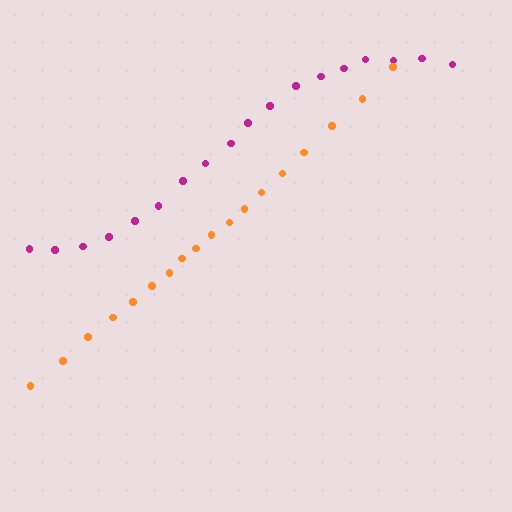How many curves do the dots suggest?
There are 2 distinct paths.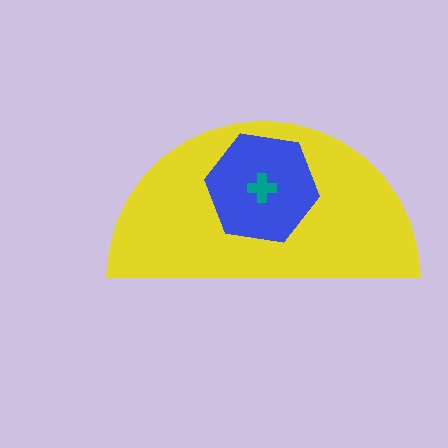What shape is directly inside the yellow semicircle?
The blue hexagon.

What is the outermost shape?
The yellow semicircle.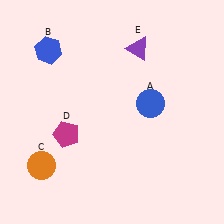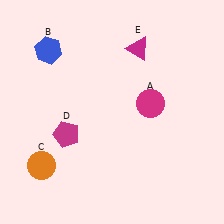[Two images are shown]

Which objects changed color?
A changed from blue to magenta. E changed from purple to magenta.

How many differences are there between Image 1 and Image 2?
There are 2 differences between the two images.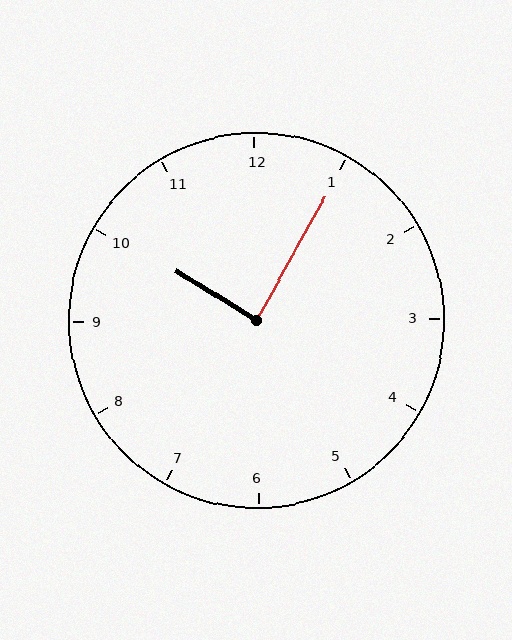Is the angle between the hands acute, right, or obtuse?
It is right.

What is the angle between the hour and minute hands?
Approximately 88 degrees.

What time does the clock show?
10:05.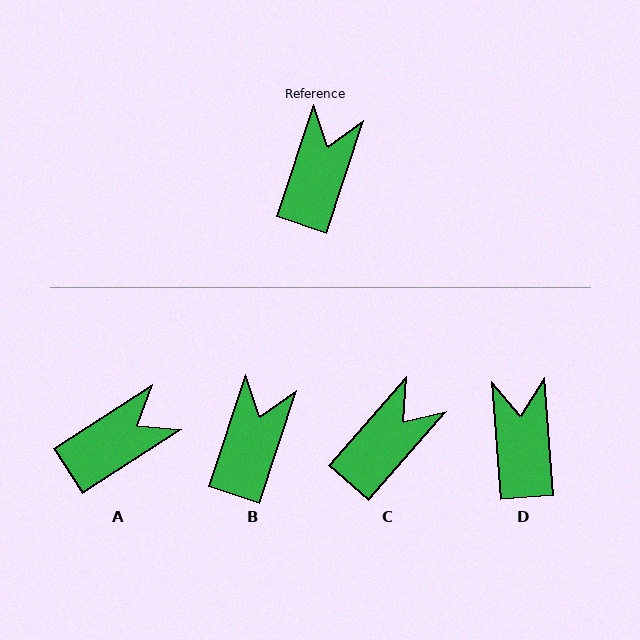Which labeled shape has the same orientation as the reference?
B.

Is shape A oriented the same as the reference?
No, it is off by about 39 degrees.